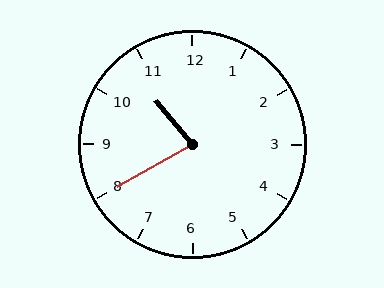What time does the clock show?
10:40.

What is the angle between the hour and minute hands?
Approximately 80 degrees.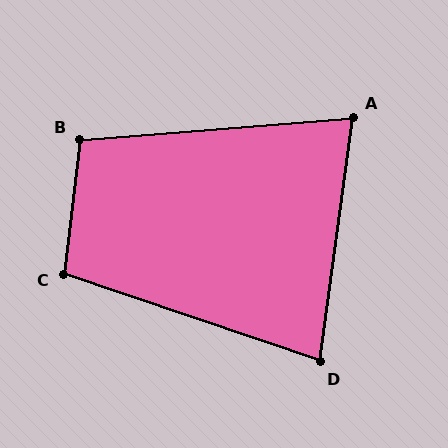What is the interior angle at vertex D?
Approximately 79 degrees (acute).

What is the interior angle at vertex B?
Approximately 101 degrees (obtuse).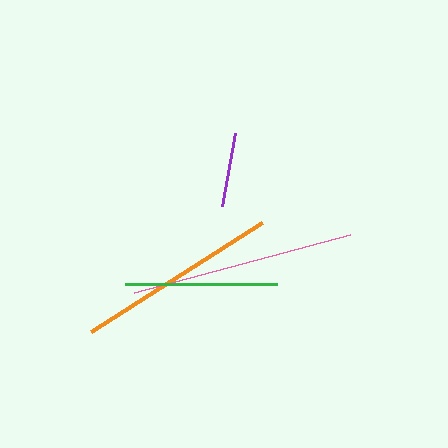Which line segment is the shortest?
The purple line is the shortest at approximately 74 pixels.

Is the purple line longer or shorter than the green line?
The green line is longer than the purple line.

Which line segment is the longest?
The pink line is the longest at approximately 224 pixels.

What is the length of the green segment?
The green segment is approximately 152 pixels long.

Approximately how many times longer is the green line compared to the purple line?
The green line is approximately 2.1 times the length of the purple line.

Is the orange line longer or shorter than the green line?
The orange line is longer than the green line.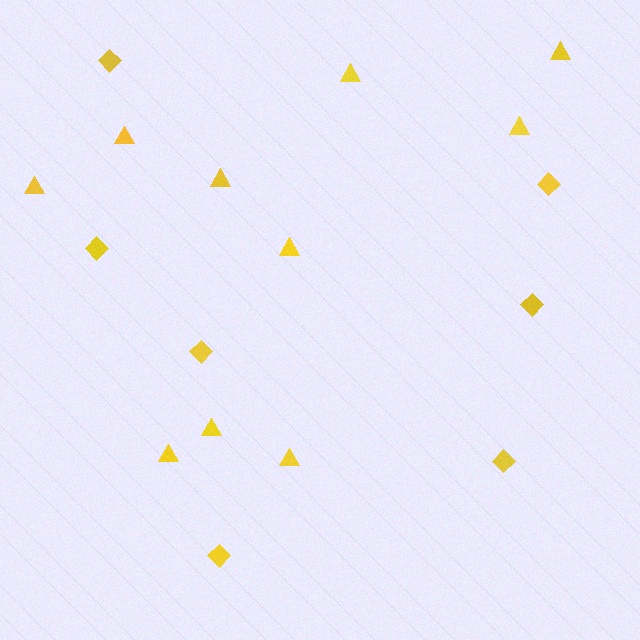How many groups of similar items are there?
There are 2 groups: one group of diamonds (7) and one group of triangles (10).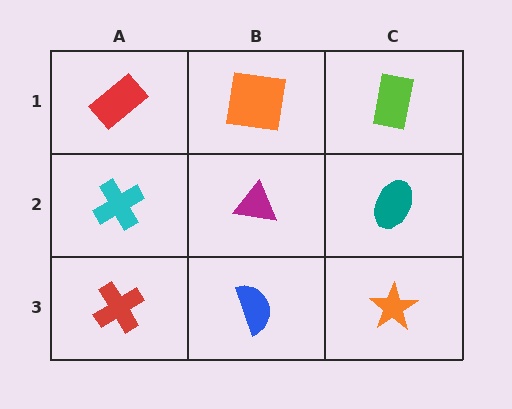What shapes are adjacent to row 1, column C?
A teal ellipse (row 2, column C), an orange square (row 1, column B).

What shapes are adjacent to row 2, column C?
A lime rectangle (row 1, column C), an orange star (row 3, column C), a magenta triangle (row 2, column B).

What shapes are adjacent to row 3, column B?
A magenta triangle (row 2, column B), a red cross (row 3, column A), an orange star (row 3, column C).